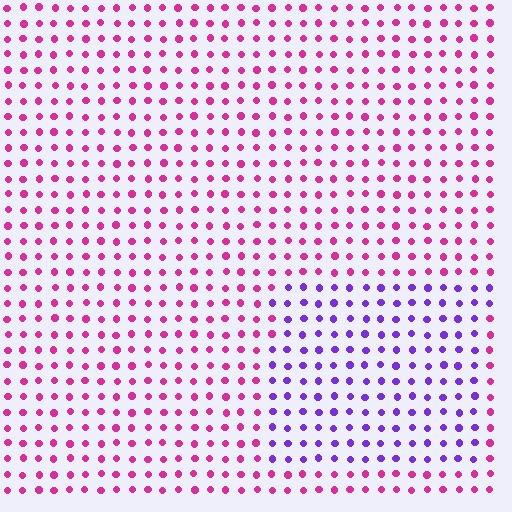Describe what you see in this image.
The image is filled with small magenta elements in a uniform arrangement. A rectangle-shaped region is visible where the elements are tinted to a slightly different hue, forming a subtle color boundary.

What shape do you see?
I see a rectangle.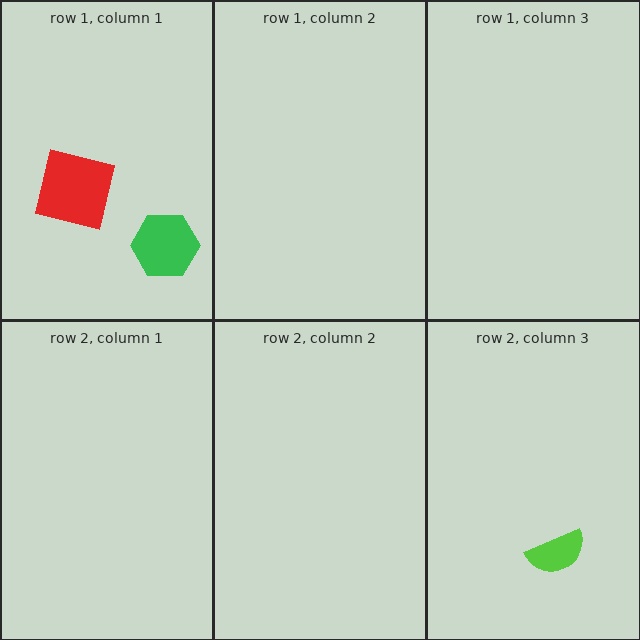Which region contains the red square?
The row 1, column 1 region.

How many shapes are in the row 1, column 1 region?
2.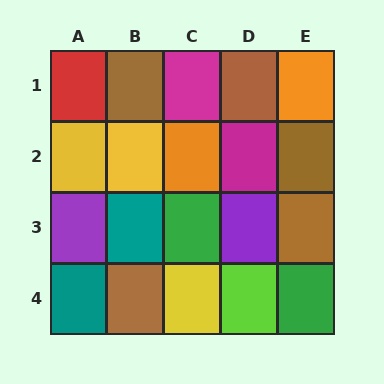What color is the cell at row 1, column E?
Orange.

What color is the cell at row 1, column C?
Magenta.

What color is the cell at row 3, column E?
Brown.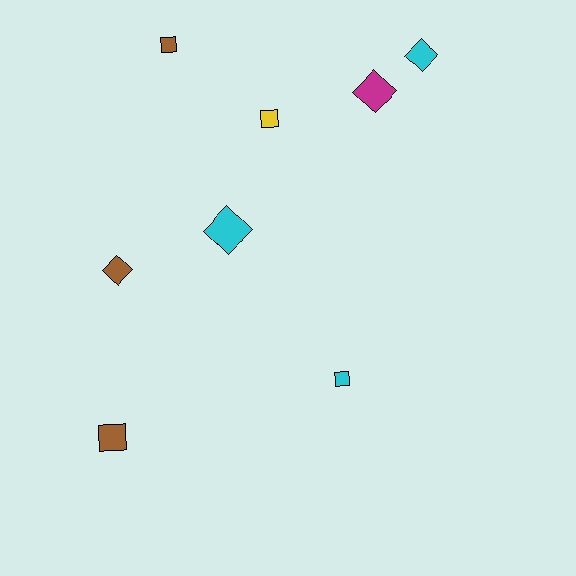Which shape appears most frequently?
Diamond, with 4 objects.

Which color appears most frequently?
Cyan, with 3 objects.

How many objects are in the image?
There are 8 objects.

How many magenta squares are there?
There are no magenta squares.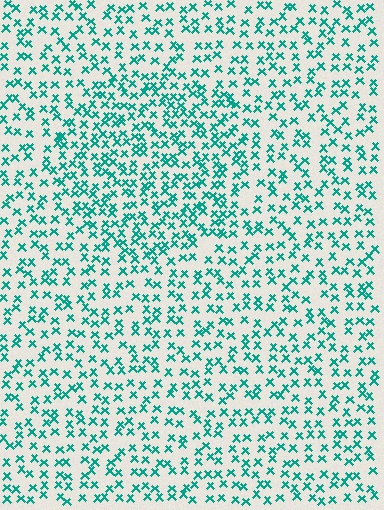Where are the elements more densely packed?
The elements are more densely packed inside the circle boundary.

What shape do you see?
I see a circle.